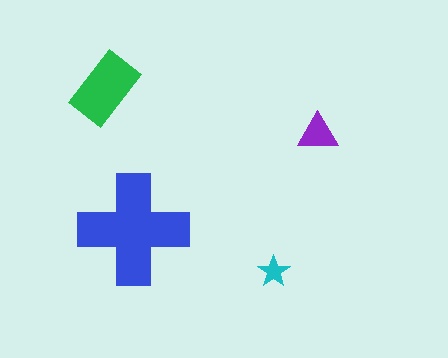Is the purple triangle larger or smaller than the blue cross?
Smaller.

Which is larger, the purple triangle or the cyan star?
The purple triangle.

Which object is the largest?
The blue cross.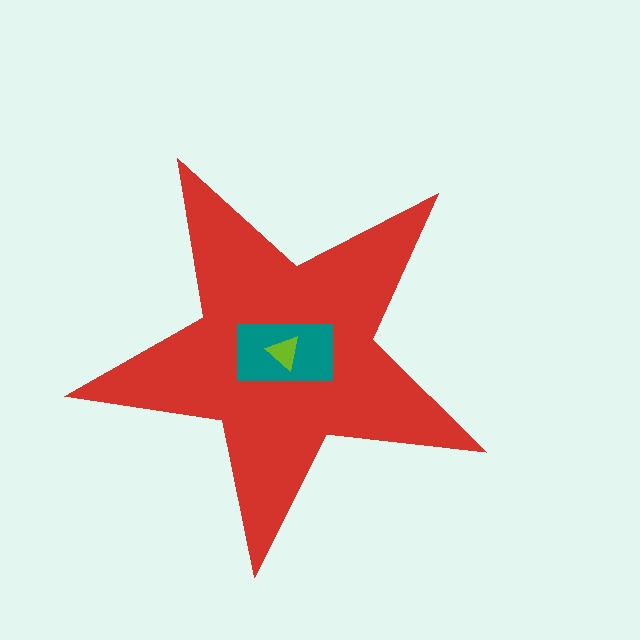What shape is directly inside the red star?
The teal rectangle.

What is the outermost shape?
The red star.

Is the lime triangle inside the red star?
Yes.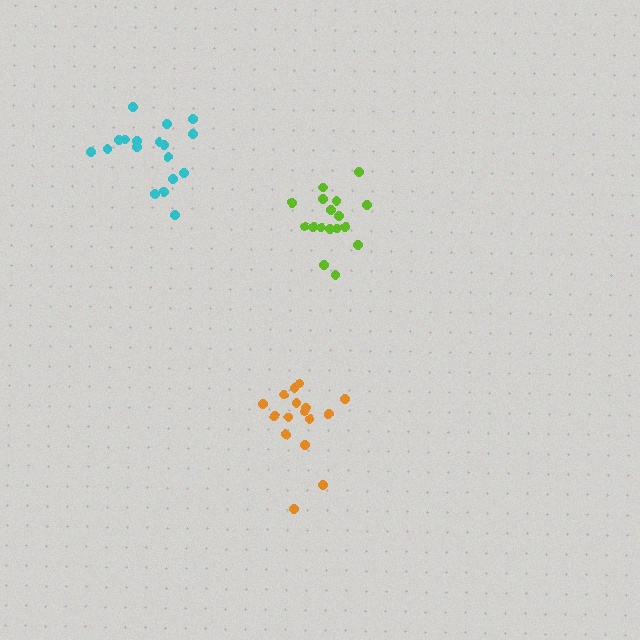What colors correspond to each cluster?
The clusters are colored: cyan, orange, lime.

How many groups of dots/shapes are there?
There are 3 groups.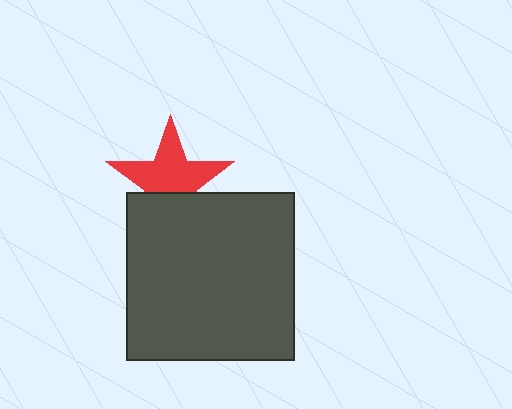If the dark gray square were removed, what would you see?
You would see the complete red star.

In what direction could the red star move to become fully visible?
The red star could move up. That would shift it out from behind the dark gray square entirely.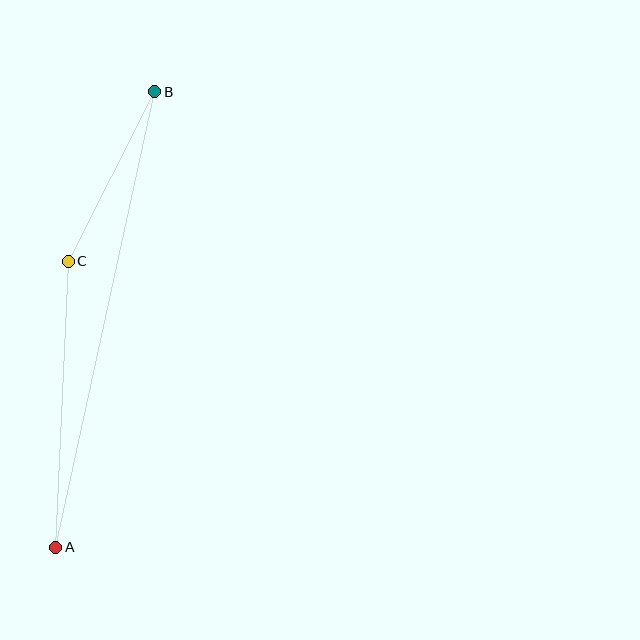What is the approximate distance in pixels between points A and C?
The distance between A and C is approximately 287 pixels.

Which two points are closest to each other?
Points B and C are closest to each other.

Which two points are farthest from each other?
Points A and B are farthest from each other.